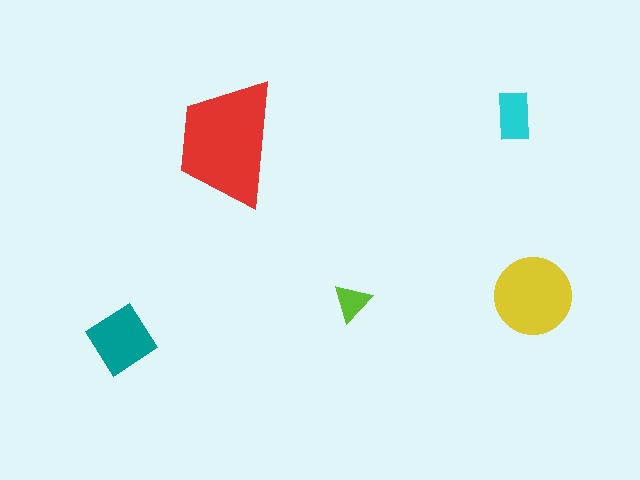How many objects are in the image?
There are 5 objects in the image.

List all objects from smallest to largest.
The lime triangle, the cyan rectangle, the teal diamond, the yellow circle, the red trapezoid.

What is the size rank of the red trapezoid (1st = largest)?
1st.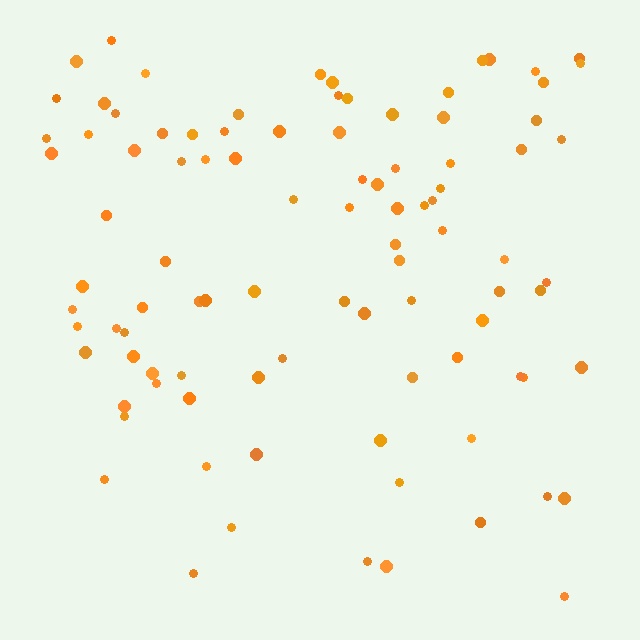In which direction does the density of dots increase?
From bottom to top, with the top side densest.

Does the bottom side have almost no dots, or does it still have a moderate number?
Still a moderate number, just noticeably fewer than the top.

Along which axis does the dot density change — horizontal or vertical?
Vertical.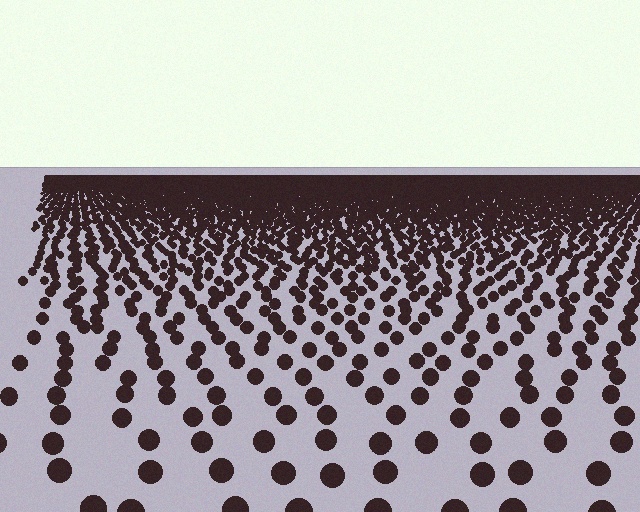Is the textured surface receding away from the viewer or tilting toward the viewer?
The surface is receding away from the viewer. Texture elements get smaller and denser toward the top.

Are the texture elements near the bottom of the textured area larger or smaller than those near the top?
Larger. Near the bottom, elements are closer to the viewer and appear at a bigger on-screen size.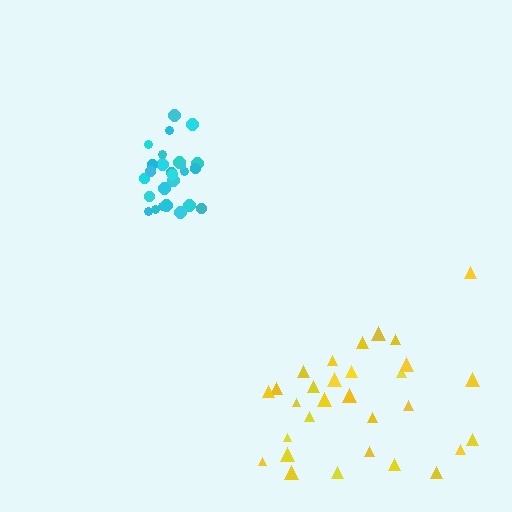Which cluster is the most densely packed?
Cyan.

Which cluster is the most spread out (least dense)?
Yellow.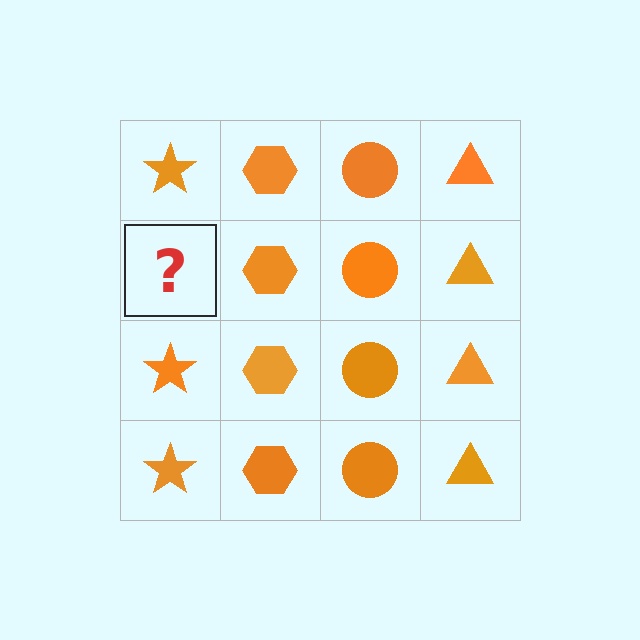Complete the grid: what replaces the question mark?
The question mark should be replaced with an orange star.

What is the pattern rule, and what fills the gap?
The rule is that each column has a consistent shape. The gap should be filled with an orange star.